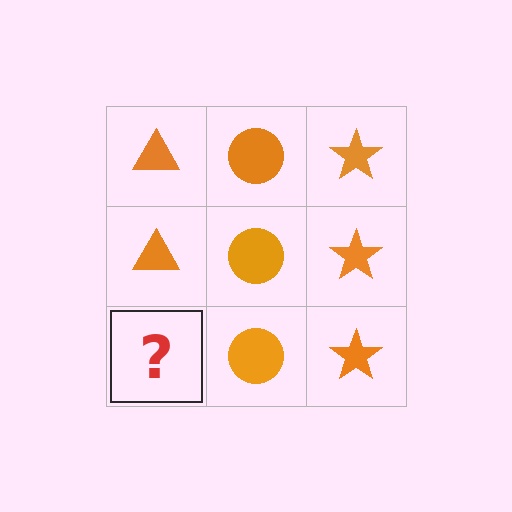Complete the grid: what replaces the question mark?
The question mark should be replaced with an orange triangle.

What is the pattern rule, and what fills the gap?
The rule is that each column has a consistent shape. The gap should be filled with an orange triangle.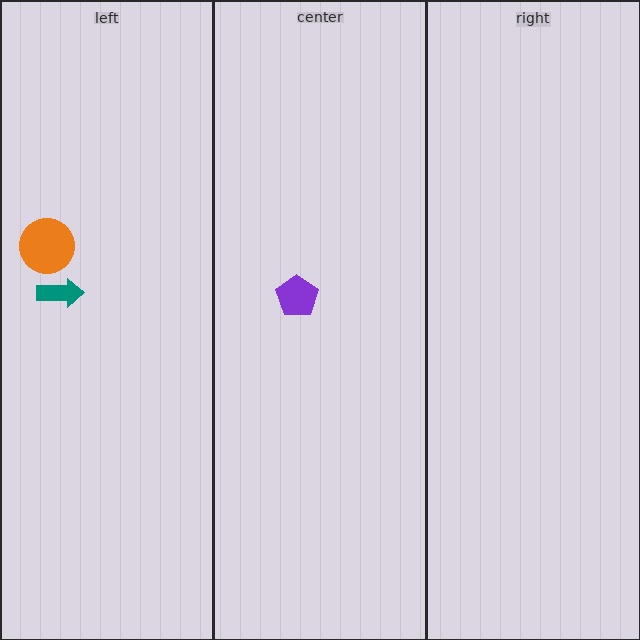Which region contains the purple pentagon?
The center region.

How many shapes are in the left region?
2.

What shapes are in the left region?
The orange circle, the teal arrow.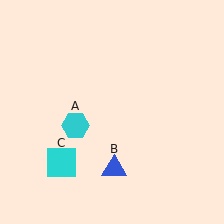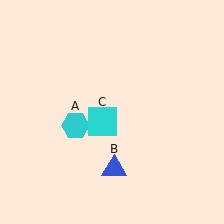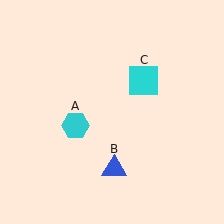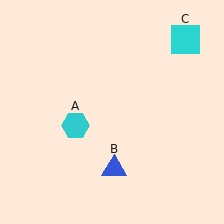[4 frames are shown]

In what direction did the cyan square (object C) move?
The cyan square (object C) moved up and to the right.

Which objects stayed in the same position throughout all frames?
Cyan hexagon (object A) and blue triangle (object B) remained stationary.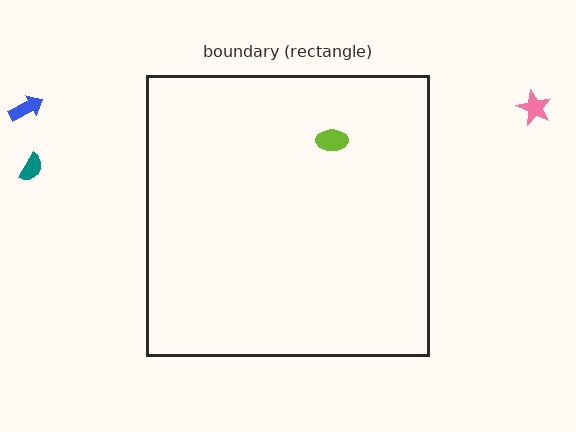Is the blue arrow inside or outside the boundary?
Outside.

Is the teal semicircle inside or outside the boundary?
Outside.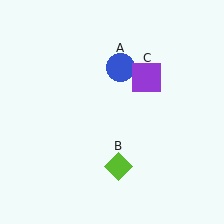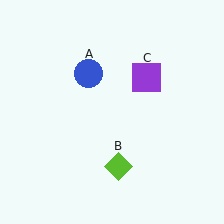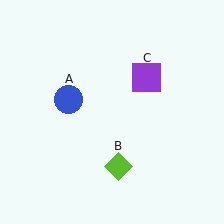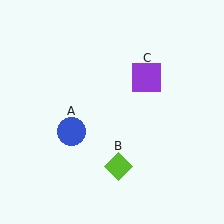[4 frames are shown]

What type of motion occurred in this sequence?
The blue circle (object A) rotated counterclockwise around the center of the scene.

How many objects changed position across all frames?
1 object changed position: blue circle (object A).